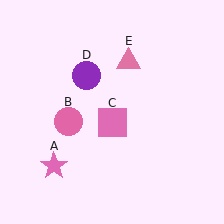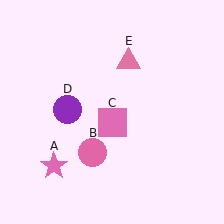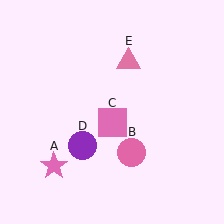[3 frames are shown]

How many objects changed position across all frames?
2 objects changed position: pink circle (object B), purple circle (object D).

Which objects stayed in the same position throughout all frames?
Pink star (object A) and pink square (object C) and pink triangle (object E) remained stationary.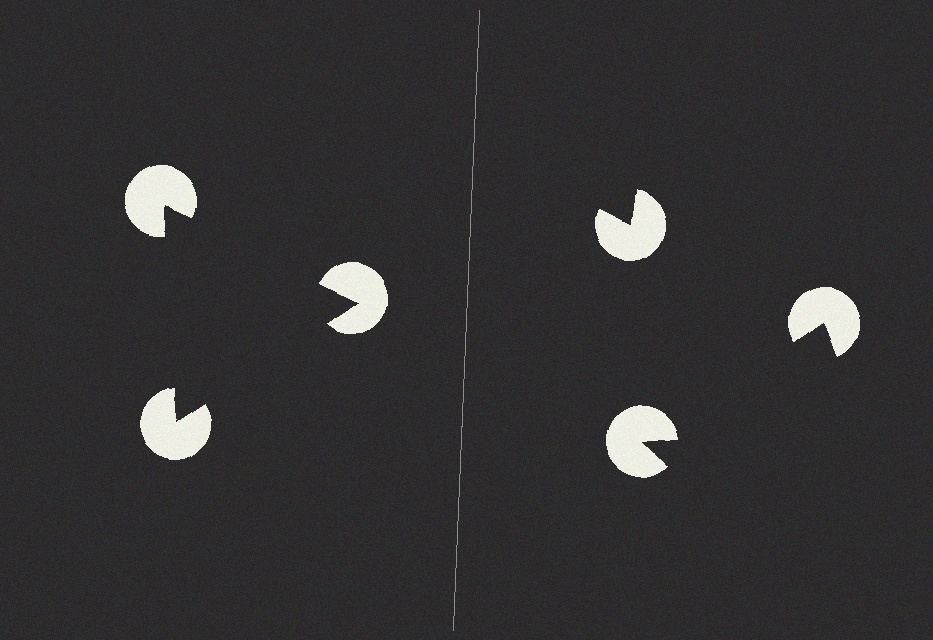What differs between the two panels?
The pac-man discs are positioned identically on both sides; only the wedge orientations differ. On the left they align to a triangle; on the right they are misaligned.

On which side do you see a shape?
An illusory triangle appears on the left side. On the right side the wedge cuts are rotated, so no coherent shape forms.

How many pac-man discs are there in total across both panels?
6 — 3 on each side.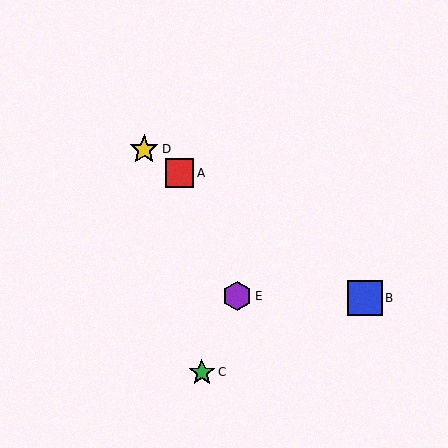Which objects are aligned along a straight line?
Objects A, B, D are aligned along a straight line.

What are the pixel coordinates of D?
Object D is at (144, 150).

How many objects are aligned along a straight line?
3 objects (A, B, D) are aligned along a straight line.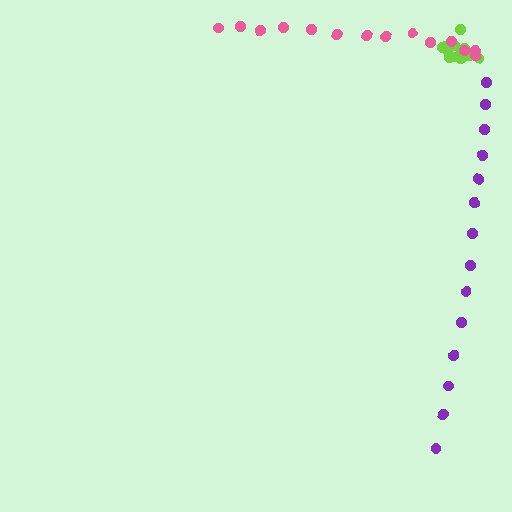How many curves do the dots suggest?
There are 3 distinct paths.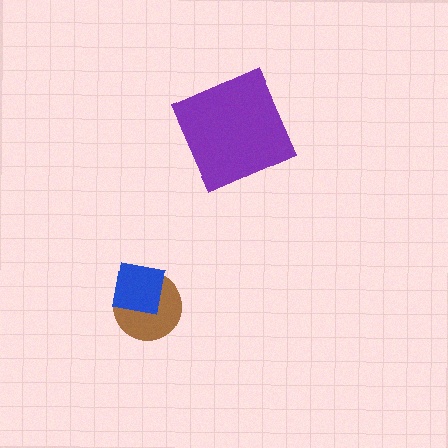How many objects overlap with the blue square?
1 object overlaps with the blue square.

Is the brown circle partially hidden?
Yes, it is partially covered by another shape.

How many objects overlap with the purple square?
0 objects overlap with the purple square.